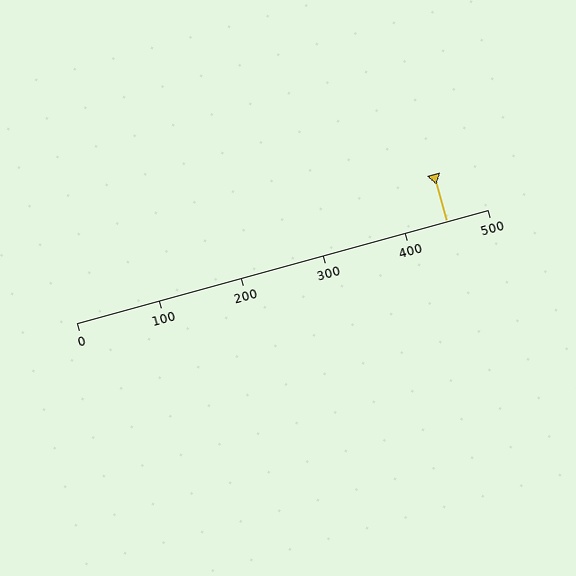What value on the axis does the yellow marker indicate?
The marker indicates approximately 450.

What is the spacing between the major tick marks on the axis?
The major ticks are spaced 100 apart.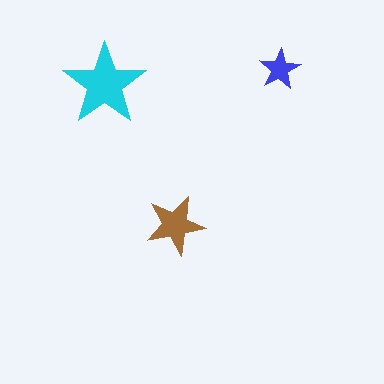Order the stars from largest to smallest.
the cyan one, the brown one, the blue one.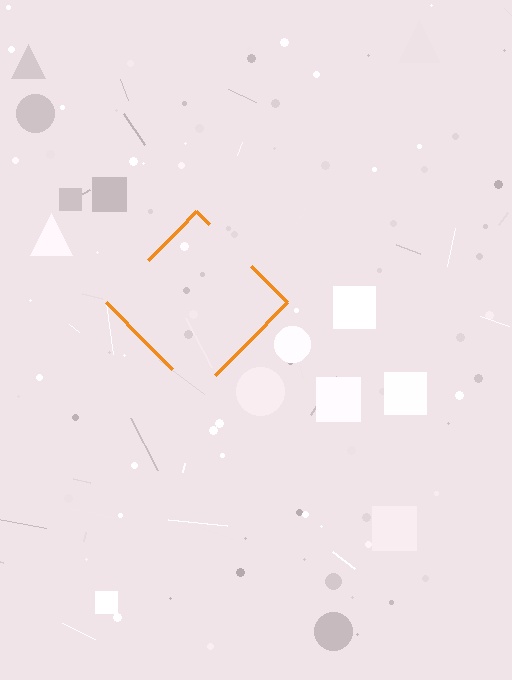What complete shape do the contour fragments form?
The contour fragments form a diamond.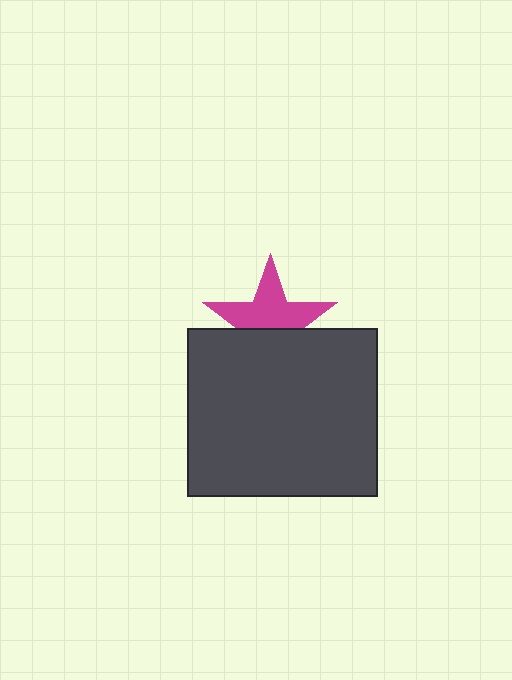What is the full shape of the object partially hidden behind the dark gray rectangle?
The partially hidden object is a magenta star.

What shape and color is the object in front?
The object in front is a dark gray rectangle.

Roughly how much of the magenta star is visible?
About half of it is visible (roughly 59%).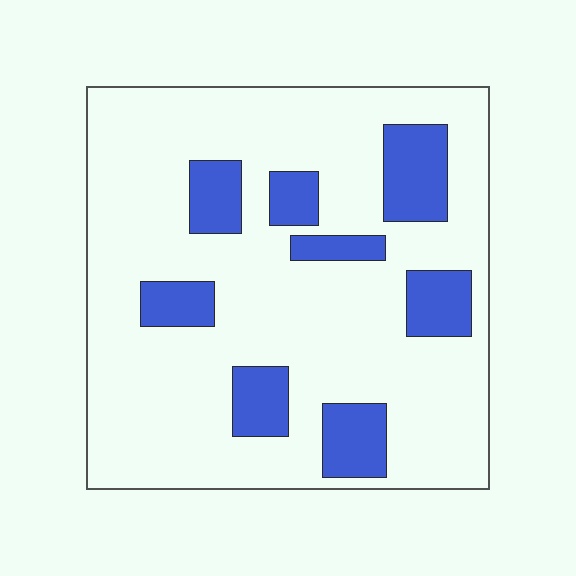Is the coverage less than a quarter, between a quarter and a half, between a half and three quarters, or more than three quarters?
Less than a quarter.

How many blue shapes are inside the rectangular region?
8.